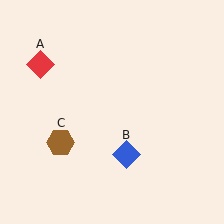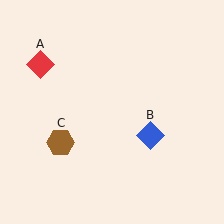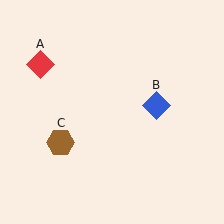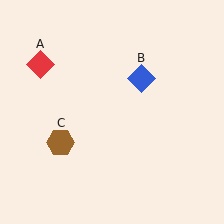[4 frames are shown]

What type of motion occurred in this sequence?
The blue diamond (object B) rotated counterclockwise around the center of the scene.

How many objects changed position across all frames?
1 object changed position: blue diamond (object B).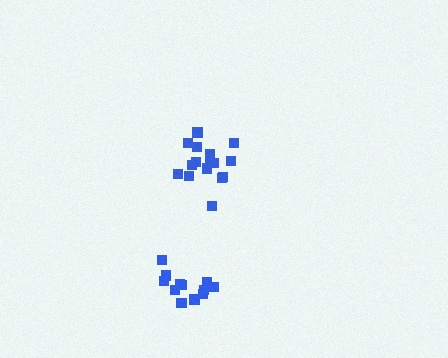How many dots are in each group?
Group 1: 12 dots, Group 2: 16 dots (28 total).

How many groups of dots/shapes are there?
There are 2 groups.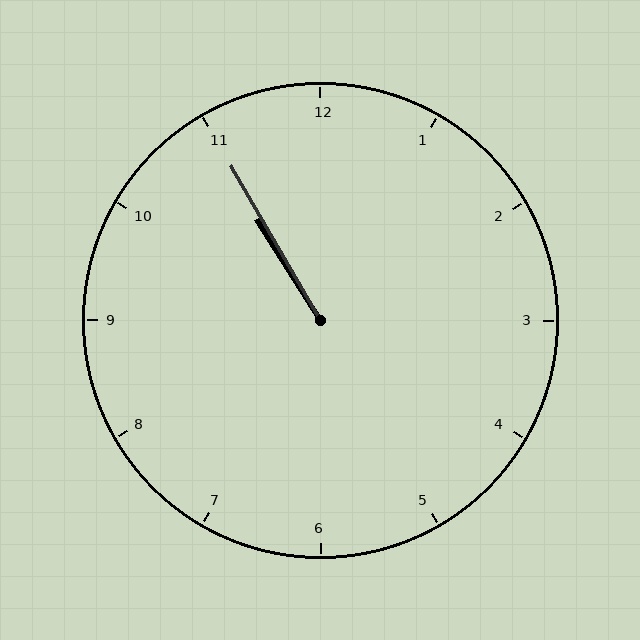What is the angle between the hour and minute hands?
Approximately 2 degrees.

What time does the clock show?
10:55.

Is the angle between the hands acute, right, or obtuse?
It is acute.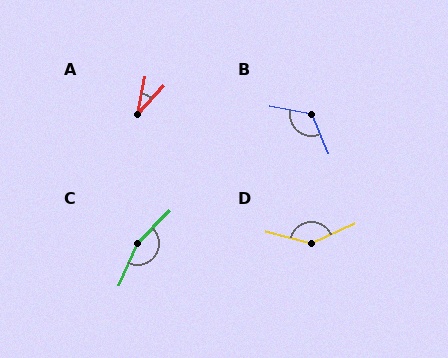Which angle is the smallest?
A, at approximately 31 degrees.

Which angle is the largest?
C, at approximately 160 degrees.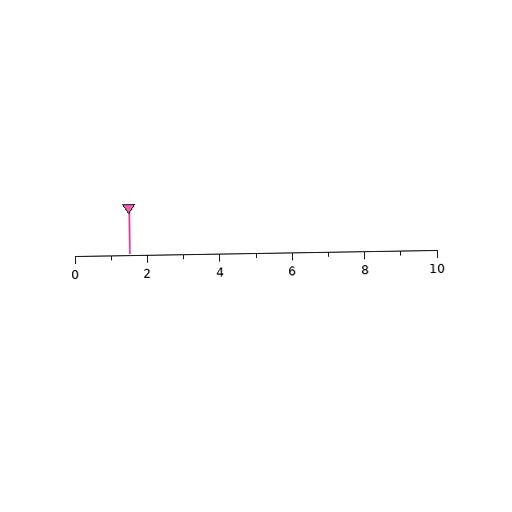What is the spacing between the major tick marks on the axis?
The major ticks are spaced 2 apart.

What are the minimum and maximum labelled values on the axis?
The axis runs from 0 to 10.